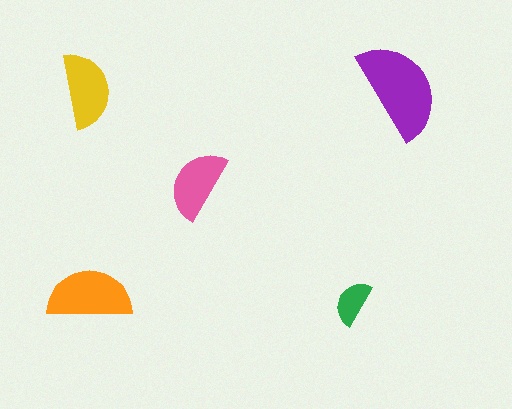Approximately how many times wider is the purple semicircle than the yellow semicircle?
About 1.5 times wider.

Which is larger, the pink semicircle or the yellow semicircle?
The yellow one.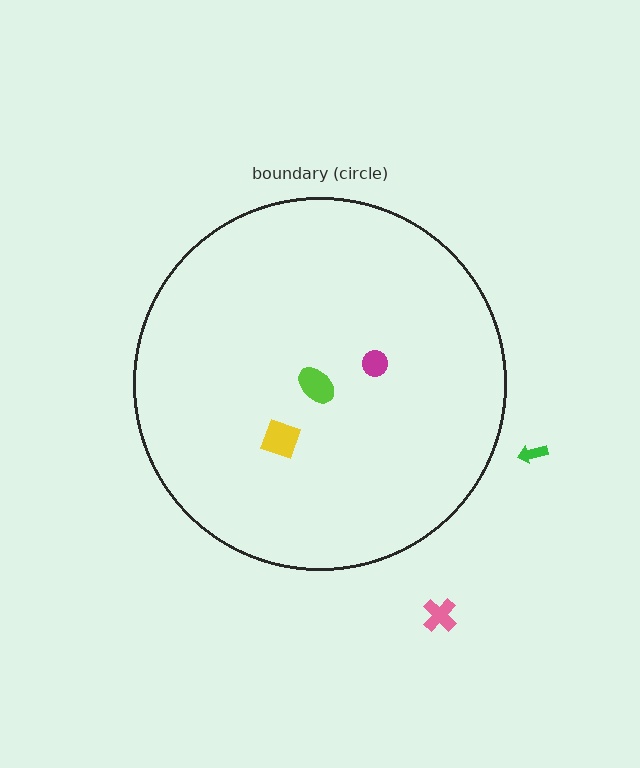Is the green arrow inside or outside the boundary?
Outside.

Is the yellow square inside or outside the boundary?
Inside.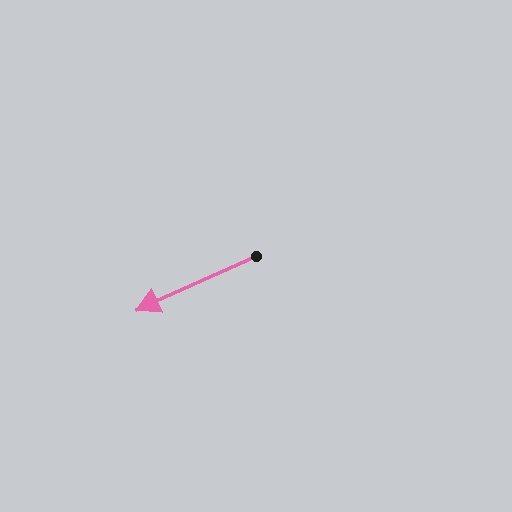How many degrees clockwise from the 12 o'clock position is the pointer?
Approximately 246 degrees.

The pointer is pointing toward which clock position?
Roughly 8 o'clock.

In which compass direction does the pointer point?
Southwest.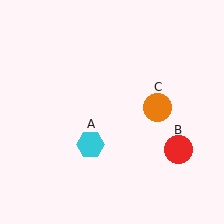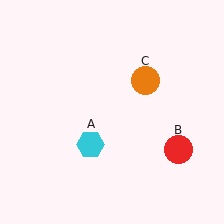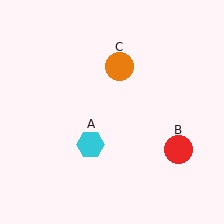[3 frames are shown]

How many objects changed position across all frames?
1 object changed position: orange circle (object C).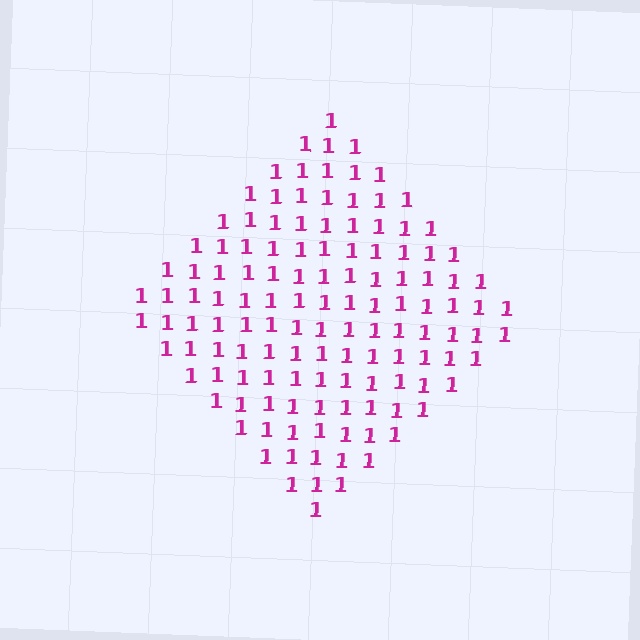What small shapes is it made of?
It is made of small digit 1's.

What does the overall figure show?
The overall figure shows a diamond.